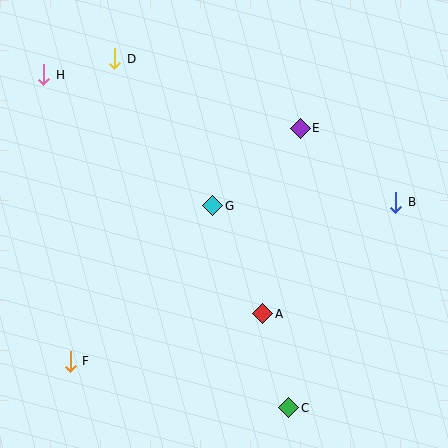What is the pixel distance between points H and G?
The distance between H and G is 214 pixels.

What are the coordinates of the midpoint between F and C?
The midpoint between F and C is at (179, 385).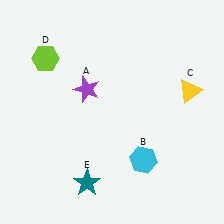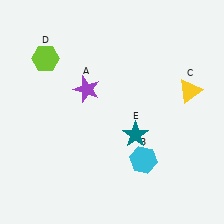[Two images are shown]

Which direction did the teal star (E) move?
The teal star (E) moved right.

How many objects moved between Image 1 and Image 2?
1 object moved between the two images.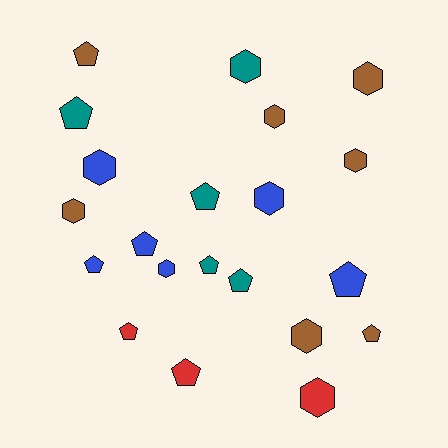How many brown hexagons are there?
There are 5 brown hexagons.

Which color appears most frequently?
Brown, with 7 objects.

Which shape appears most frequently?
Pentagon, with 11 objects.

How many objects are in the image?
There are 21 objects.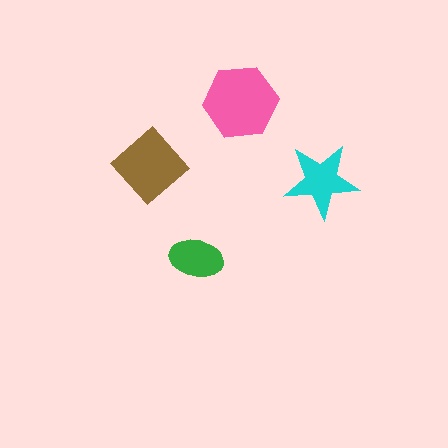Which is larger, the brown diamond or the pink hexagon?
The pink hexagon.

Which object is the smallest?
The green ellipse.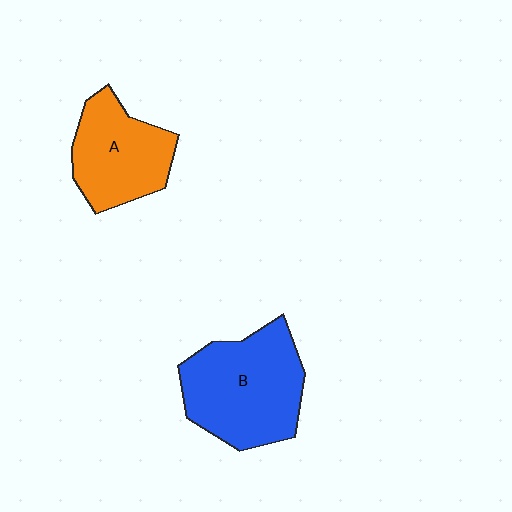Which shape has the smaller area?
Shape A (orange).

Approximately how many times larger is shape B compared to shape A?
Approximately 1.4 times.